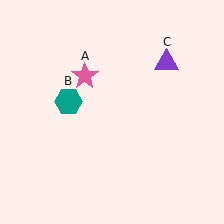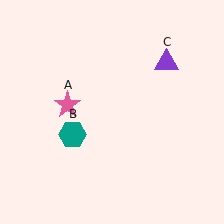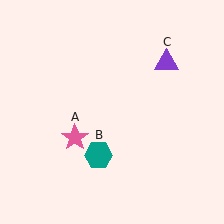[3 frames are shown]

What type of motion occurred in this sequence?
The pink star (object A), teal hexagon (object B) rotated counterclockwise around the center of the scene.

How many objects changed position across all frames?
2 objects changed position: pink star (object A), teal hexagon (object B).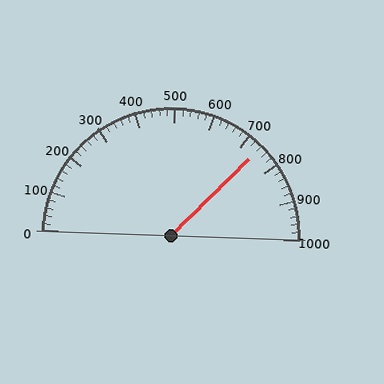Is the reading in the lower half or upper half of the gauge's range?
The reading is in the upper half of the range (0 to 1000).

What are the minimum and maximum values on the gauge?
The gauge ranges from 0 to 1000.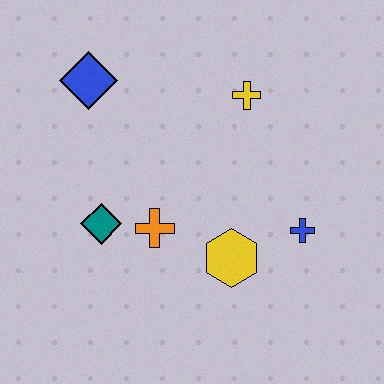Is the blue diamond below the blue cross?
No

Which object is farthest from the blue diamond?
The blue cross is farthest from the blue diamond.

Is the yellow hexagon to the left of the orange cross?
No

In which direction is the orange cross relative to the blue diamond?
The orange cross is below the blue diamond.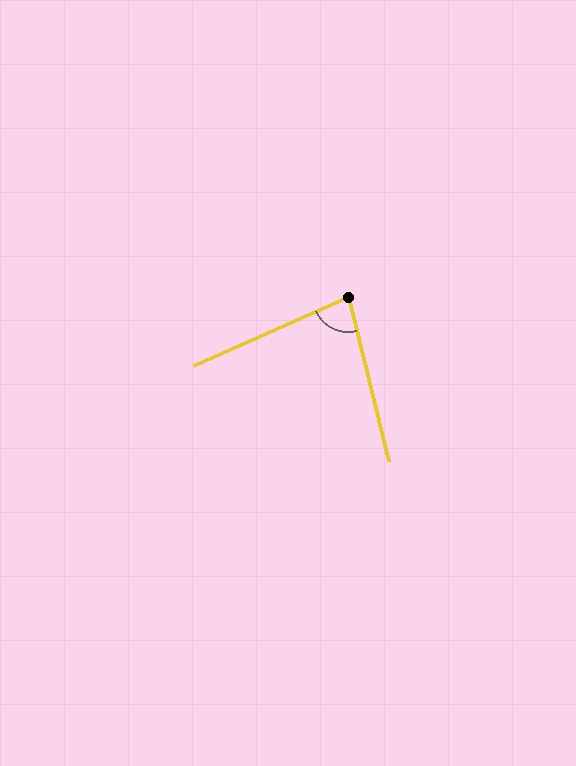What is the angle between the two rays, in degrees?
Approximately 80 degrees.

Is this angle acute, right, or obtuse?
It is acute.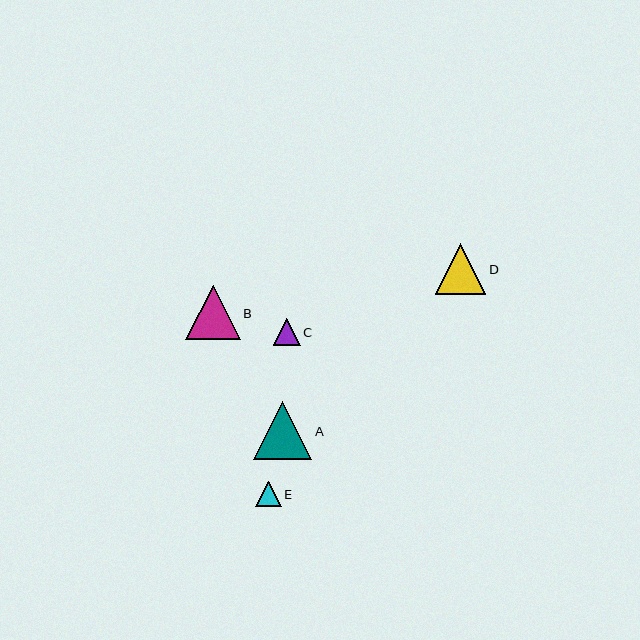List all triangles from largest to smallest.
From largest to smallest: A, B, D, C, E.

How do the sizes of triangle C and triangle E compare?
Triangle C and triangle E are approximately the same size.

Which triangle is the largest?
Triangle A is the largest with a size of approximately 58 pixels.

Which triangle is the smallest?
Triangle E is the smallest with a size of approximately 25 pixels.